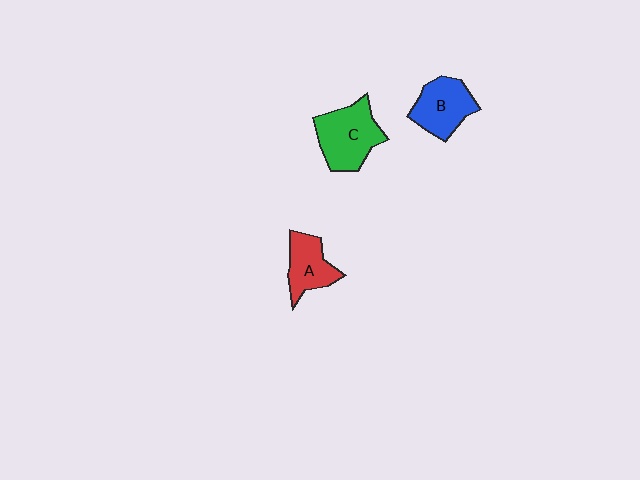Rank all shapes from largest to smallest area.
From largest to smallest: C (green), B (blue), A (red).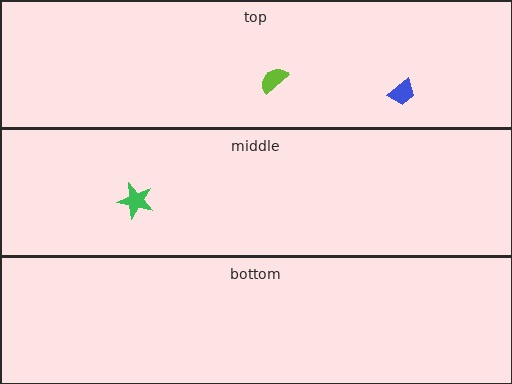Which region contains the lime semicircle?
The top region.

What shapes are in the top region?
The lime semicircle, the blue trapezoid.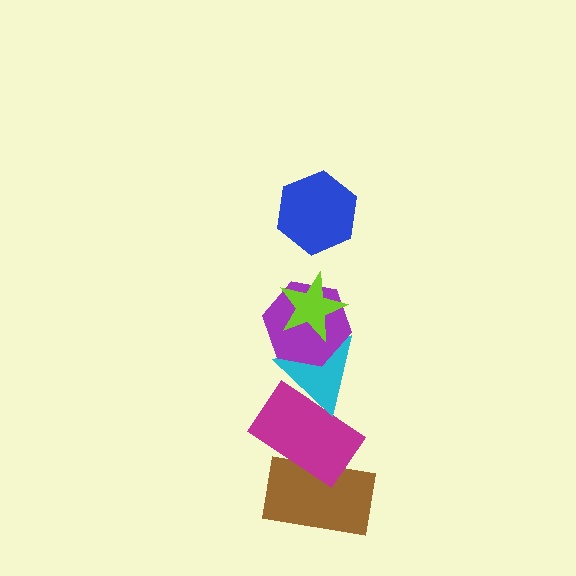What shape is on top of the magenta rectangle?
The cyan triangle is on top of the magenta rectangle.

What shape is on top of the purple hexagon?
The lime star is on top of the purple hexagon.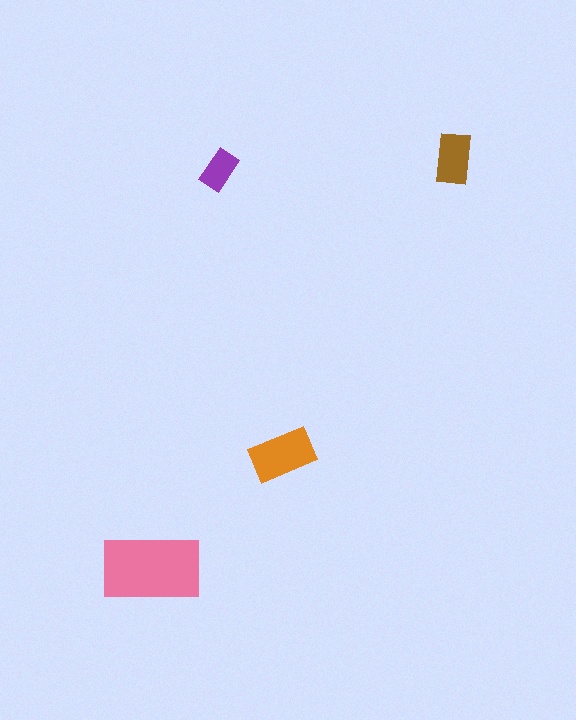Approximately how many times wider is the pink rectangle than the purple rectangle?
About 2.5 times wider.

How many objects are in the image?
There are 4 objects in the image.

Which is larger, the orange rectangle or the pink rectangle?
The pink one.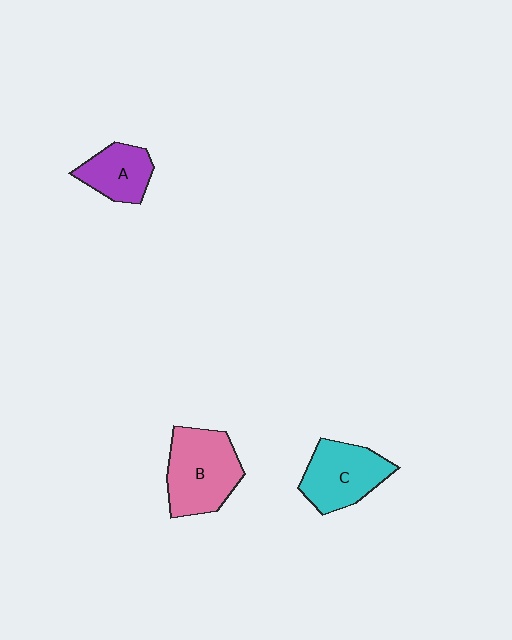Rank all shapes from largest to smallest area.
From largest to smallest: B (pink), C (cyan), A (purple).